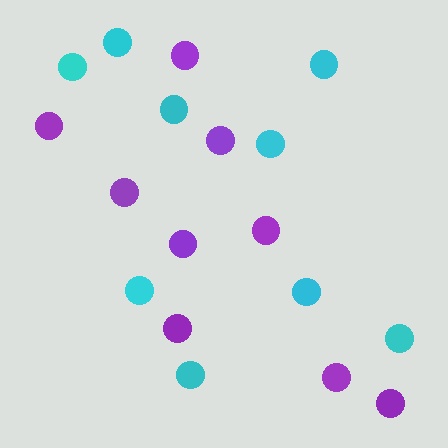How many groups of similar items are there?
There are 2 groups: one group of purple circles (9) and one group of cyan circles (9).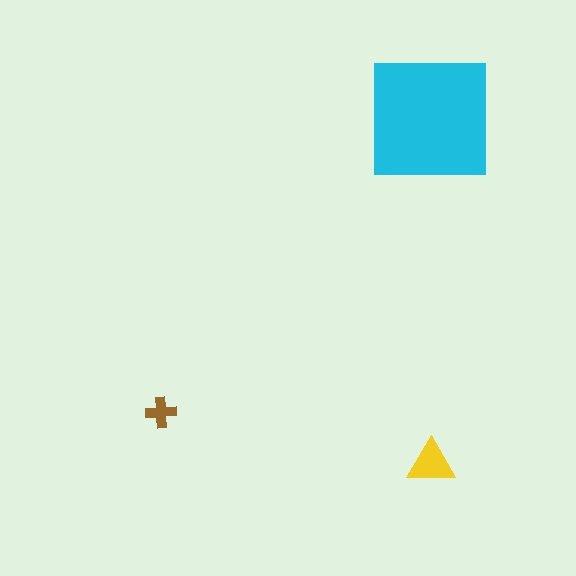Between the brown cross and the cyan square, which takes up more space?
The cyan square.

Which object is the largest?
The cyan square.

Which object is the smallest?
The brown cross.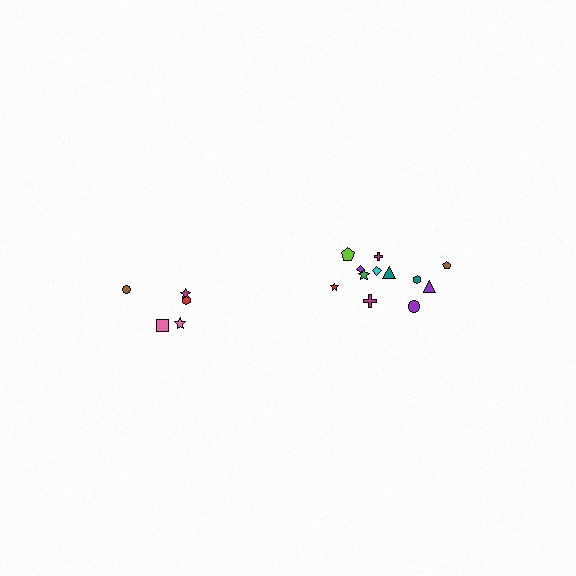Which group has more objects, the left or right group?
The right group.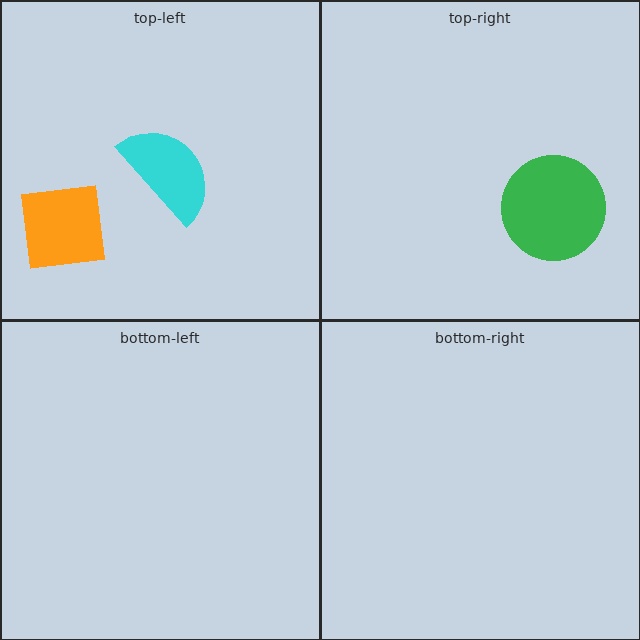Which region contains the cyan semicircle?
The top-left region.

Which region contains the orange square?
The top-left region.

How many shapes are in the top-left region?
2.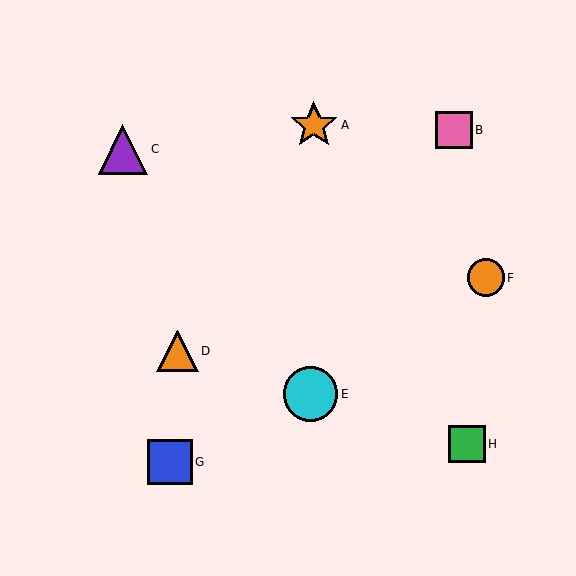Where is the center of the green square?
The center of the green square is at (467, 444).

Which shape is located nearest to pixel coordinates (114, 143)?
The purple triangle (labeled C) at (123, 149) is nearest to that location.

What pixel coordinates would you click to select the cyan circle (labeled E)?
Click at (311, 394) to select the cyan circle E.